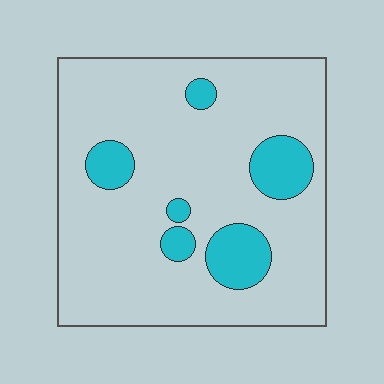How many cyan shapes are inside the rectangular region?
6.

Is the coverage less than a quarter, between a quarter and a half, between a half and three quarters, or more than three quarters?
Less than a quarter.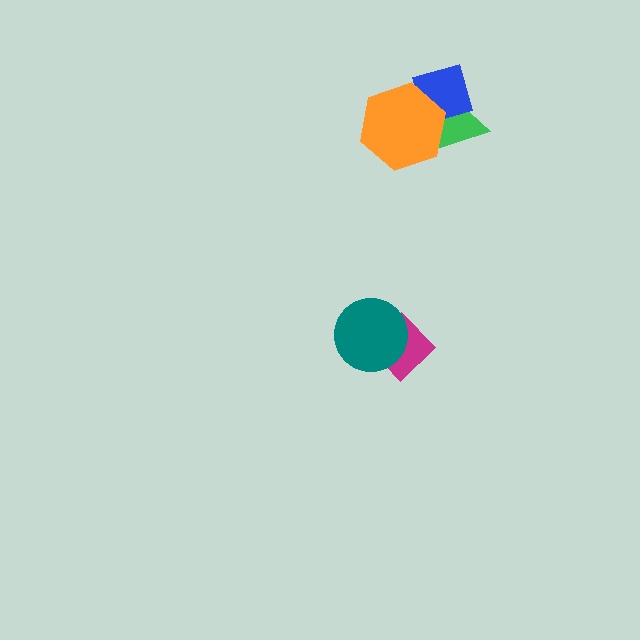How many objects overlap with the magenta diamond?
1 object overlaps with the magenta diamond.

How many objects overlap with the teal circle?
1 object overlaps with the teal circle.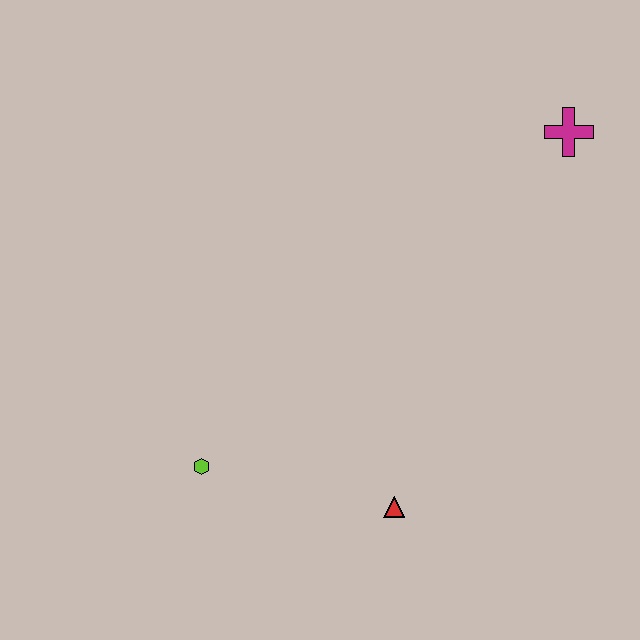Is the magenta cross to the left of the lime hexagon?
No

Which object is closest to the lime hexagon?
The red triangle is closest to the lime hexagon.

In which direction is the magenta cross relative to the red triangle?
The magenta cross is above the red triangle.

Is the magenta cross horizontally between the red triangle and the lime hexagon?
No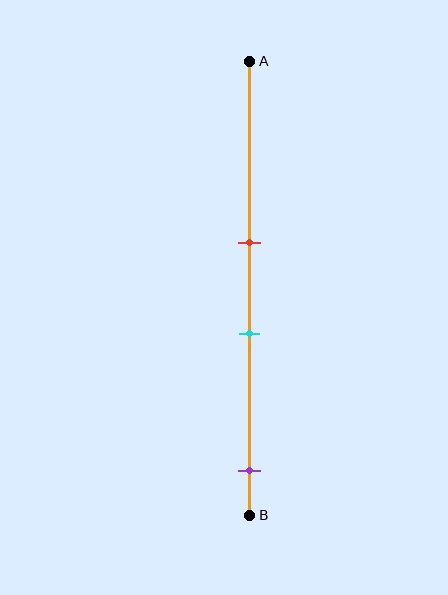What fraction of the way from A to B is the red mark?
The red mark is approximately 40% (0.4) of the way from A to B.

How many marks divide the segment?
There are 3 marks dividing the segment.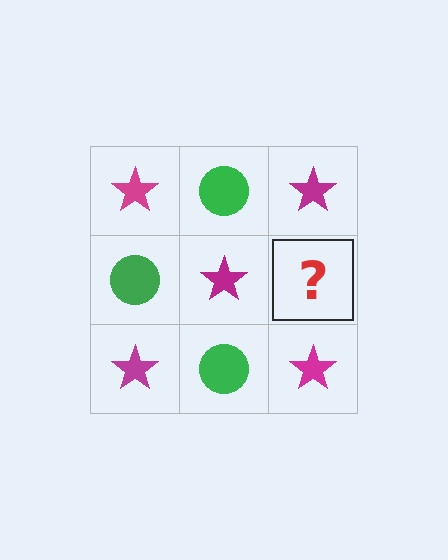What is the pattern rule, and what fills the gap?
The rule is that it alternates magenta star and green circle in a checkerboard pattern. The gap should be filled with a green circle.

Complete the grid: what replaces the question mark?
The question mark should be replaced with a green circle.